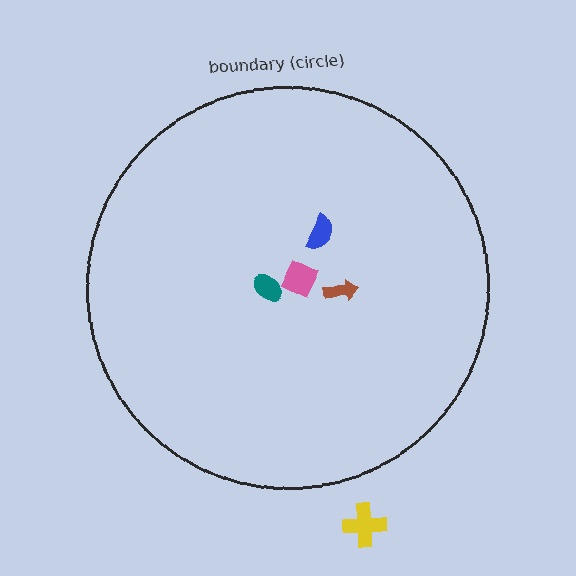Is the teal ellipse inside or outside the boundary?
Inside.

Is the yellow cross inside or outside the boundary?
Outside.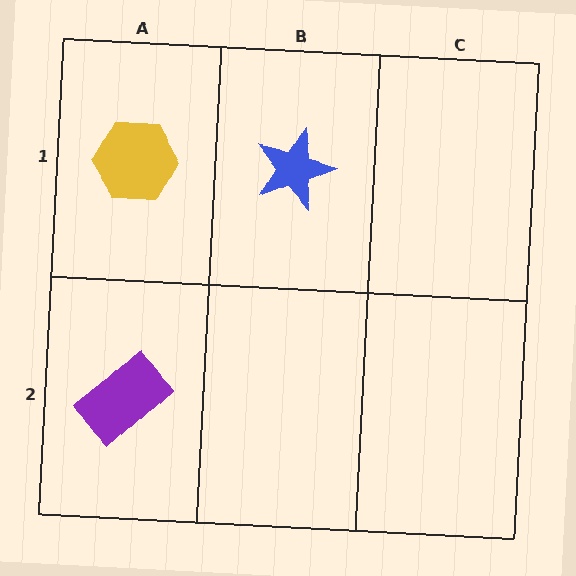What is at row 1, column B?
A blue star.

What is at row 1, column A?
A yellow hexagon.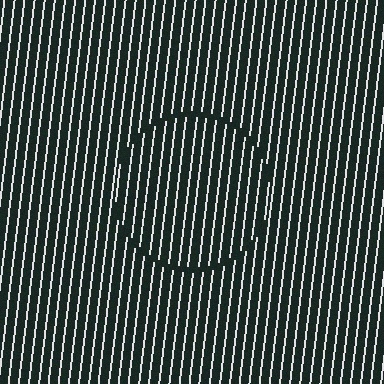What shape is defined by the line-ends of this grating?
An illusory circle. The interior of the shape contains the same grating, shifted by half a period — the contour is defined by the phase discontinuity where line-ends from the inner and outer gratings abut.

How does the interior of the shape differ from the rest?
The interior of the shape contains the same grating, shifted by half a period — the contour is defined by the phase discontinuity where line-ends from the inner and outer gratings abut.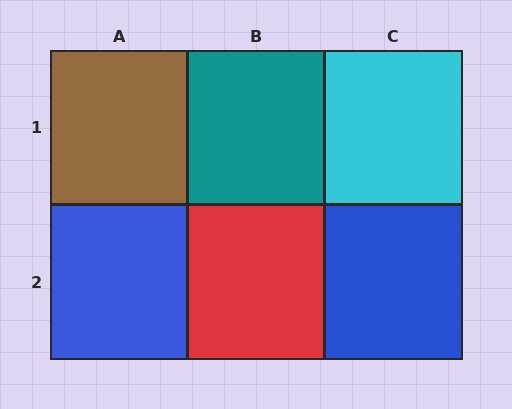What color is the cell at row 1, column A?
Brown.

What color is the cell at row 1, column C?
Cyan.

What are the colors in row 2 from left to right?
Blue, red, blue.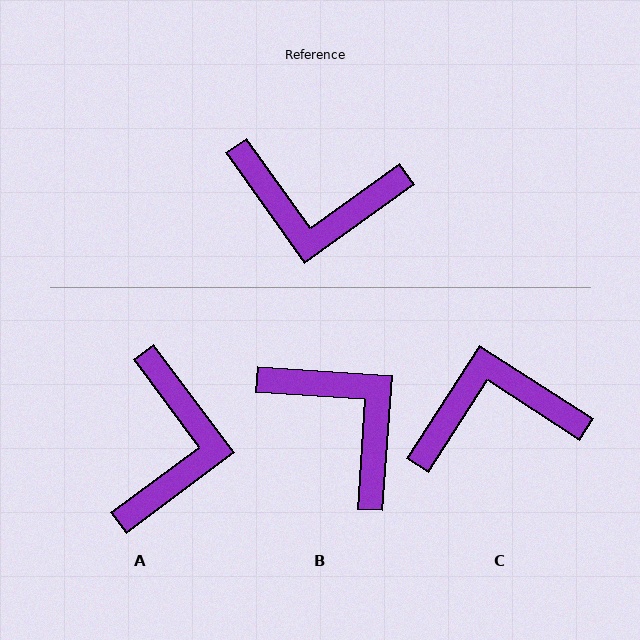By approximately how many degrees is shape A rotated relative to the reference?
Approximately 91 degrees counter-clockwise.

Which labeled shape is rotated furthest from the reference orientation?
C, about 158 degrees away.